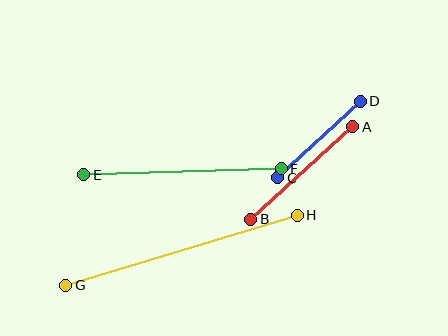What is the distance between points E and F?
The distance is approximately 198 pixels.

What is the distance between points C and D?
The distance is approximately 113 pixels.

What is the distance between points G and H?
The distance is approximately 242 pixels.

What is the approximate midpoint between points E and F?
The midpoint is at approximately (183, 172) pixels.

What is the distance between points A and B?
The distance is approximately 138 pixels.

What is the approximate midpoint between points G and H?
The midpoint is at approximately (182, 250) pixels.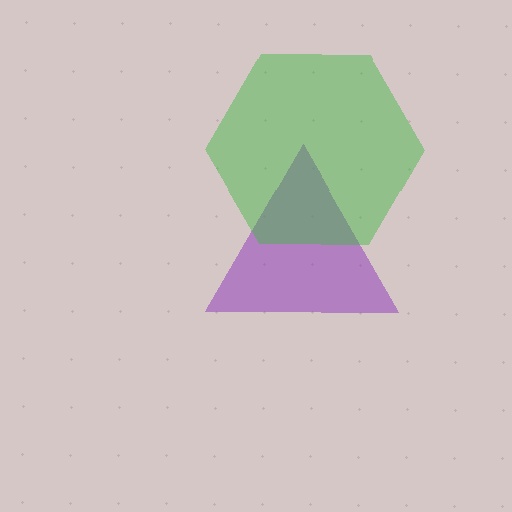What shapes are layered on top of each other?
The layered shapes are: a purple triangle, a green hexagon.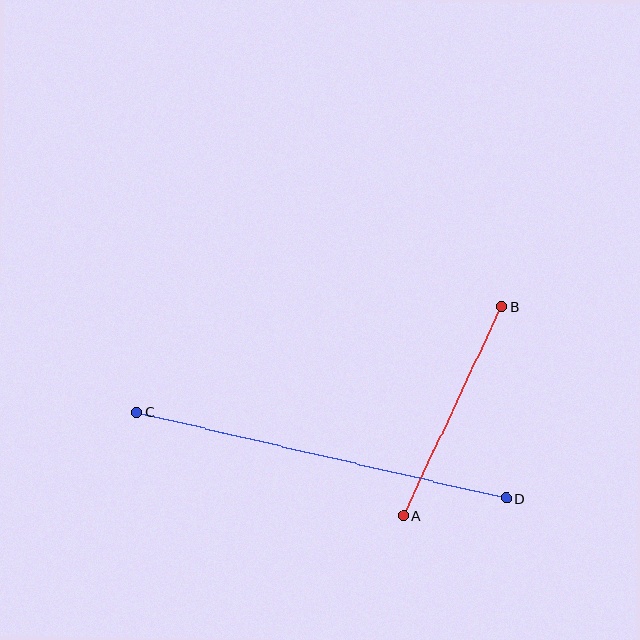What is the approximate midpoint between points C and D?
The midpoint is at approximately (321, 455) pixels.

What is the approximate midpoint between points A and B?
The midpoint is at approximately (453, 411) pixels.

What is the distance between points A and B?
The distance is approximately 231 pixels.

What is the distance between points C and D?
The distance is approximately 380 pixels.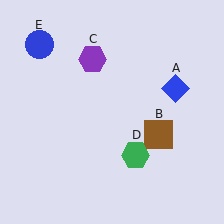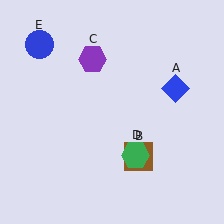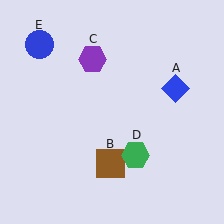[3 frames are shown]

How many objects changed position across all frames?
1 object changed position: brown square (object B).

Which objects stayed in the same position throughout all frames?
Blue diamond (object A) and purple hexagon (object C) and green hexagon (object D) and blue circle (object E) remained stationary.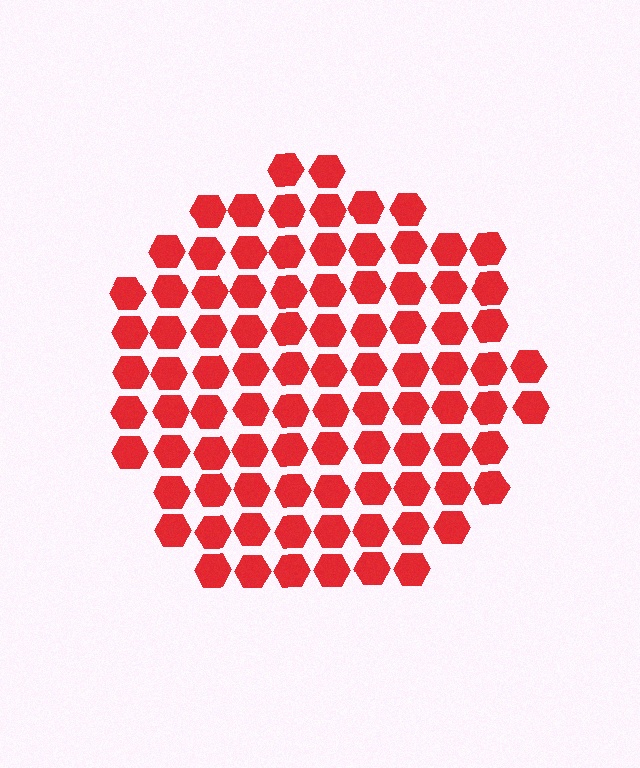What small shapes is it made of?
It is made of small hexagons.